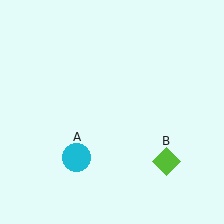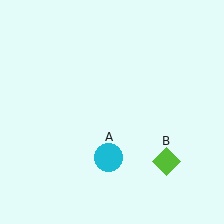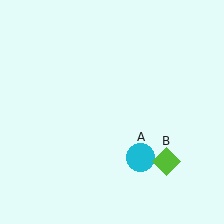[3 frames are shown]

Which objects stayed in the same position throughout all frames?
Lime diamond (object B) remained stationary.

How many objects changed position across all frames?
1 object changed position: cyan circle (object A).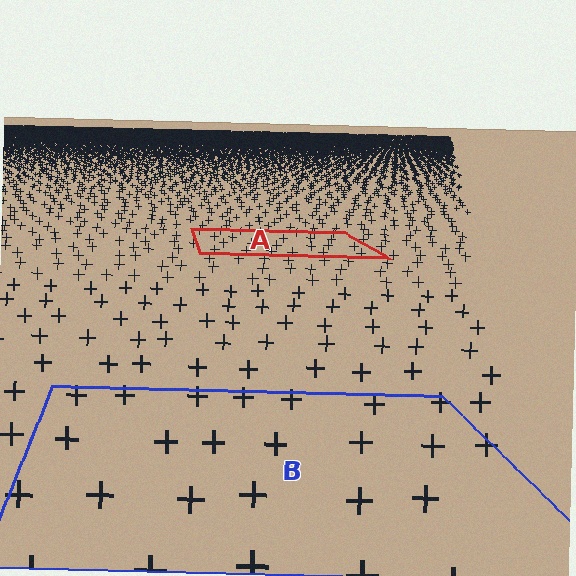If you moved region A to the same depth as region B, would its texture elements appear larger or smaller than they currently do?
They would appear larger. At a closer depth, the same texture elements are projected at a bigger on-screen size.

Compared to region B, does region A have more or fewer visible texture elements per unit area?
Region A has more texture elements per unit area — they are packed more densely because it is farther away.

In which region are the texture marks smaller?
The texture marks are smaller in region A, because it is farther away.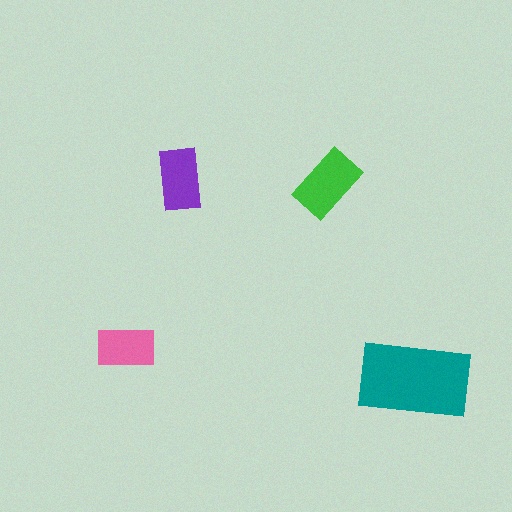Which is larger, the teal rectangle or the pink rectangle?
The teal one.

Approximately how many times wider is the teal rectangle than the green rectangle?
About 1.5 times wider.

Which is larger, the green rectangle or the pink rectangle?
The green one.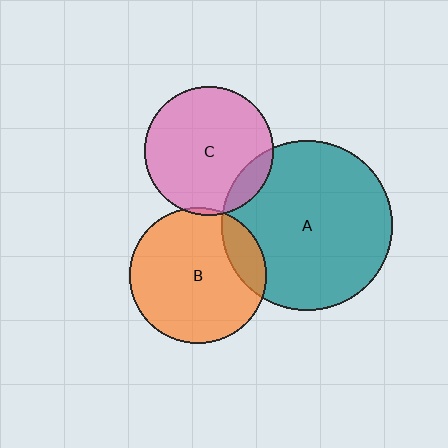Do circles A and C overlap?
Yes.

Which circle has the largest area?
Circle A (teal).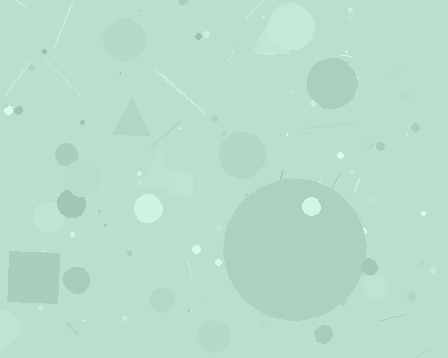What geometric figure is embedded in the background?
A circle is embedded in the background.